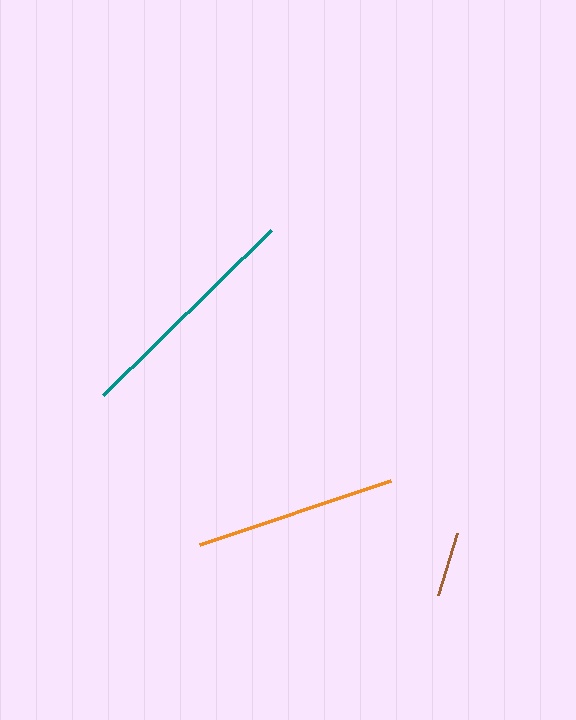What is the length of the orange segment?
The orange segment is approximately 202 pixels long.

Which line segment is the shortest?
The brown line is the shortest at approximately 65 pixels.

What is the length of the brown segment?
The brown segment is approximately 65 pixels long.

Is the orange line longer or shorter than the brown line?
The orange line is longer than the brown line.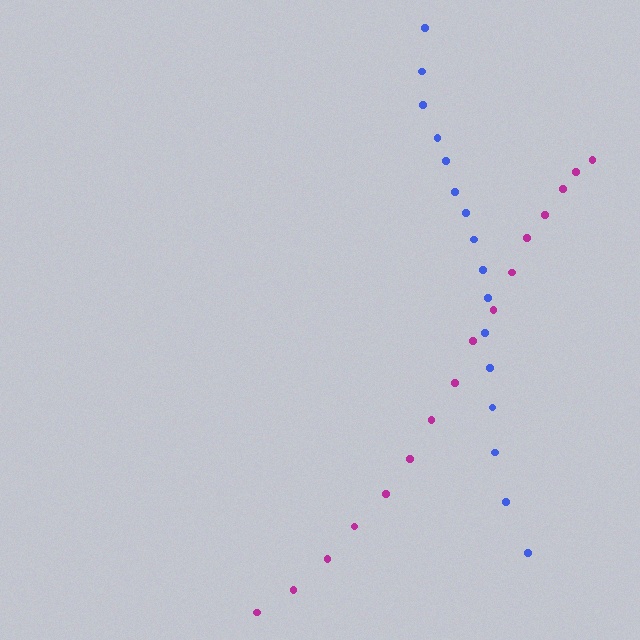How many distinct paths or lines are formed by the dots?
There are 2 distinct paths.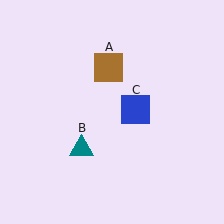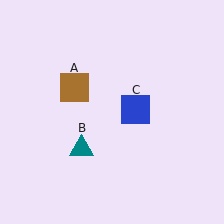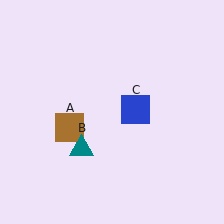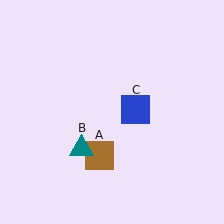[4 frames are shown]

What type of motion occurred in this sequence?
The brown square (object A) rotated counterclockwise around the center of the scene.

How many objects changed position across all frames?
1 object changed position: brown square (object A).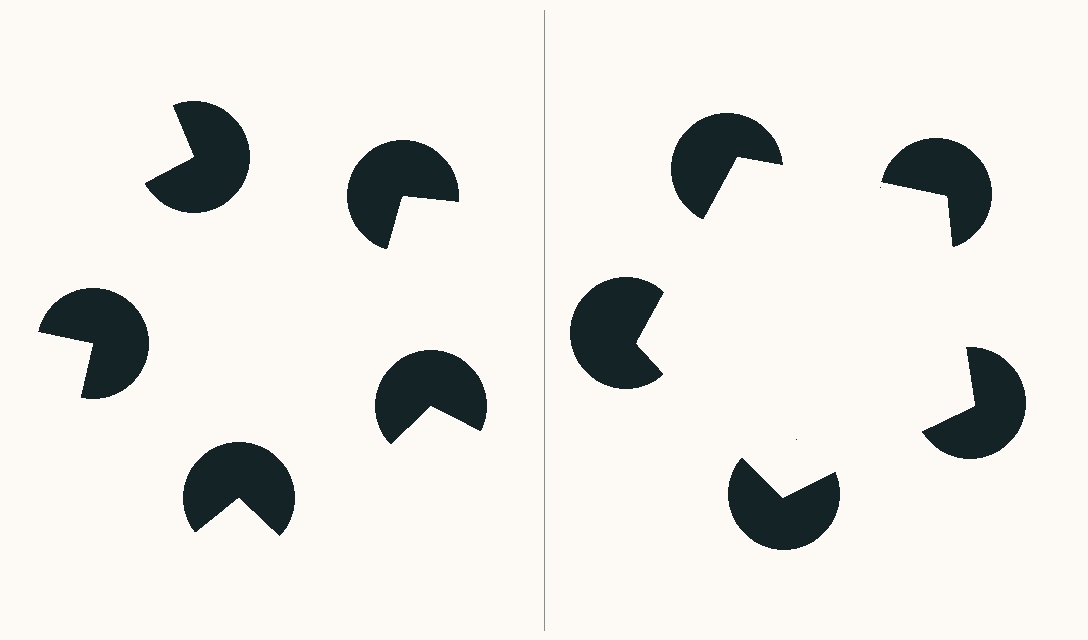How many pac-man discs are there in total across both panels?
10 — 5 on each side.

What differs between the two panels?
The pac-man discs are positioned identically on both sides; only the wedge orientations differ. On the right they align to a pentagon; on the left they are misaligned.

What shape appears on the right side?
An illusory pentagon.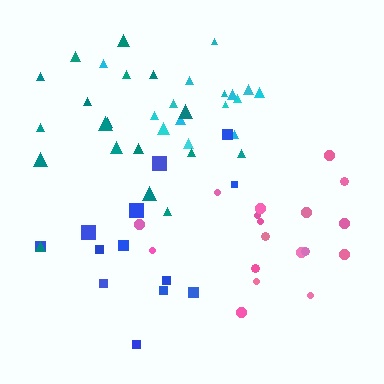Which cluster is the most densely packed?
Cyan.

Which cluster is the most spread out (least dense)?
Blue.